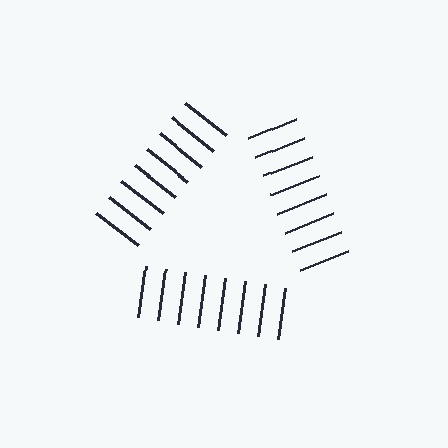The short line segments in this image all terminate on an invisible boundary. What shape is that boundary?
An illusory triangle — the line segments terminate on its edges but no continuous stroke is drawn.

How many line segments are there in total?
24 — 8 along each of the 3 edges.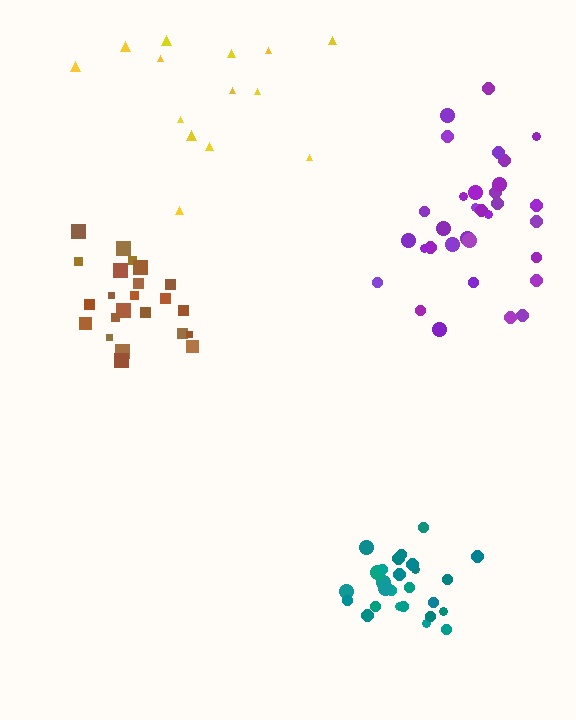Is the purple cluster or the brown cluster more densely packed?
Brown.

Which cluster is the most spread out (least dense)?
Yellow.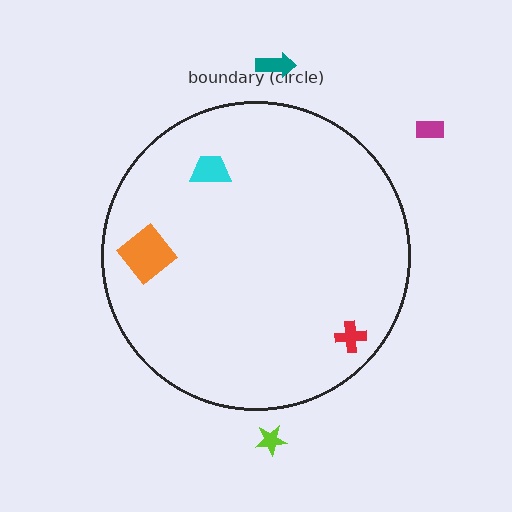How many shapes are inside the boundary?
3 inside, 3 outside.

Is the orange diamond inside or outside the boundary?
Inside.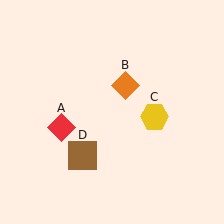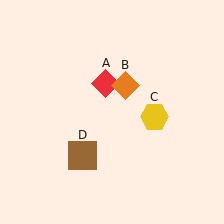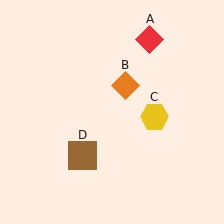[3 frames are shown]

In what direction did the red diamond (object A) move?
The red diamond (object A) moved up and to the right.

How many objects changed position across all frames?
1 object changed position: red diamond (object A).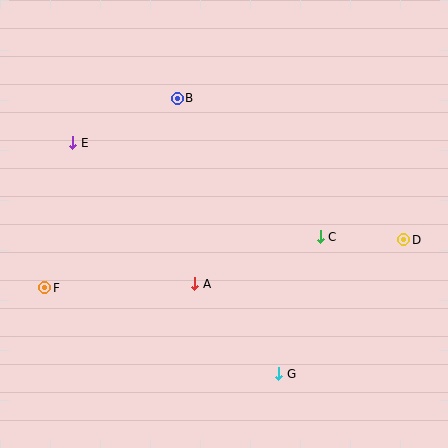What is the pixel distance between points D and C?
The distance between D and C is 84 pixels.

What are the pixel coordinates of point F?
Point F is at (45, 288).